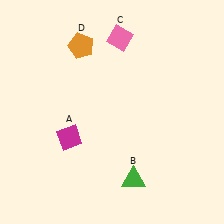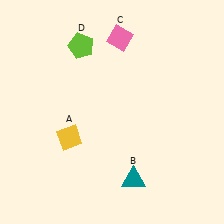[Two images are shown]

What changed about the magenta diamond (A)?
In Image 1, A is magenta. In Image 2, it changed to yellow.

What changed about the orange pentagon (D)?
In Image 1, D is orange. In Image 2, it changed to lime.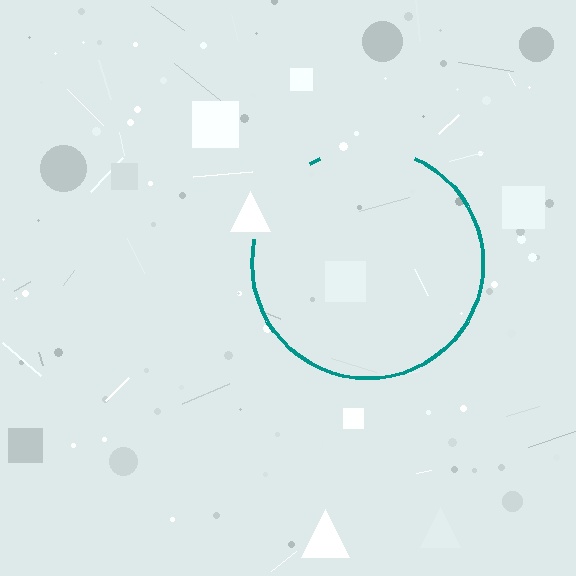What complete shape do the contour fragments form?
The contour fragments form a circle.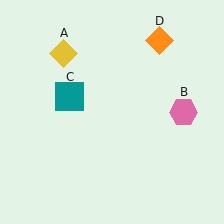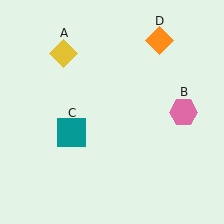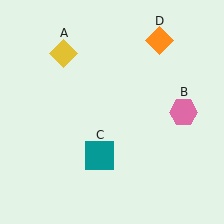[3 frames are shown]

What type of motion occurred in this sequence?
The teal square (object C) rotated counterclockwise around the center of the scene.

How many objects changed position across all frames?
1 object changed position: teal square (object C).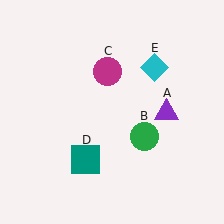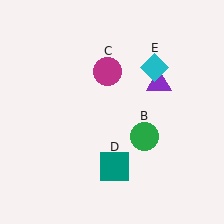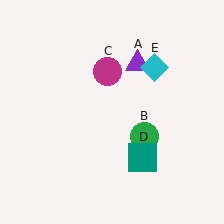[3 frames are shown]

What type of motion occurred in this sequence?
The purple triangle (object A), teal square (object D) rotated counterclockwise around the center of the scene.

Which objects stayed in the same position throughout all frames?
Green circle (object B) and magenta circle (object C) and cyan diamond (object E) remained stationary.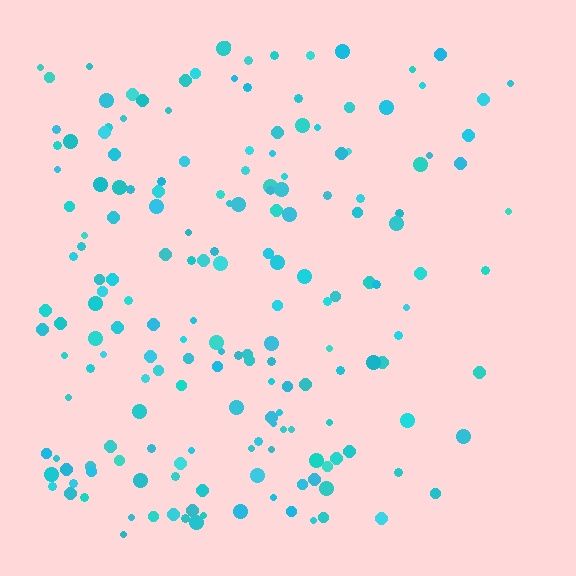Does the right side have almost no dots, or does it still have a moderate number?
Still a moderate number, just noticeably fewer than the left.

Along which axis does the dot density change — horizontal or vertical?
Horizontal.